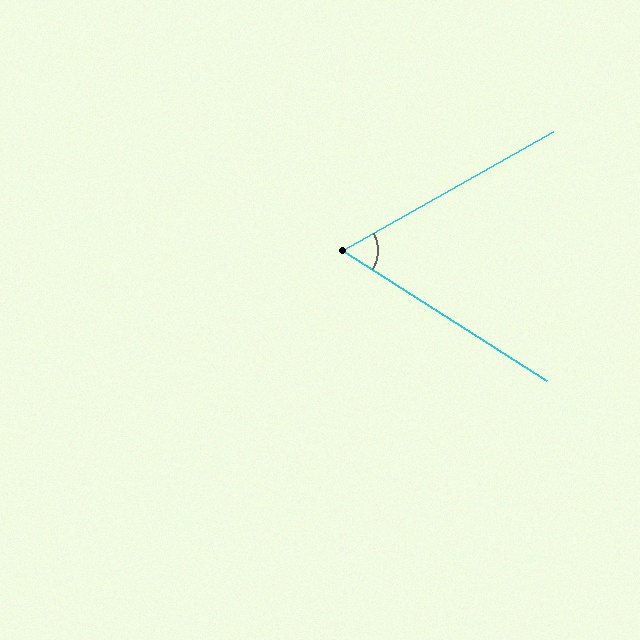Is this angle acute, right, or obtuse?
It is acute.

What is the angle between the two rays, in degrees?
Approximately 62 degrees.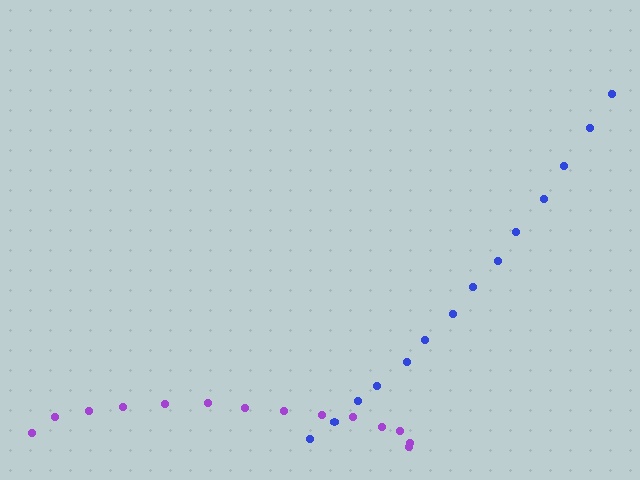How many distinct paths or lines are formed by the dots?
There are 2 distinct paths.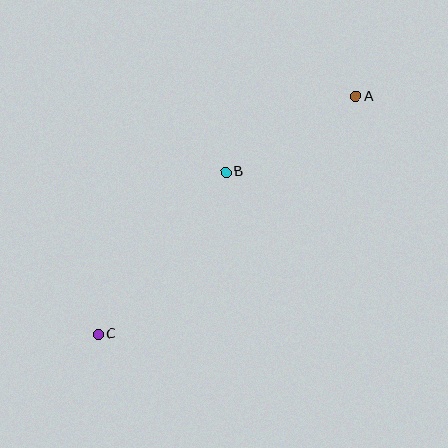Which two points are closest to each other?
Points A and B are closest to each other.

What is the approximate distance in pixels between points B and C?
The distance between B and C is approximately 206 pixels.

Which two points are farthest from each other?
Points A and C are farthest from each other.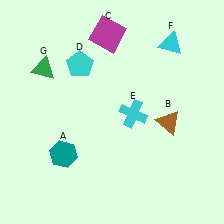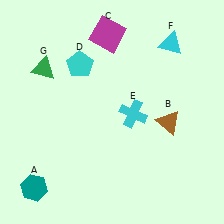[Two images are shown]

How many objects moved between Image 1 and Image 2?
1 object moved between the two images.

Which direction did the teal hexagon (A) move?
The teal hexagon (A) moved down.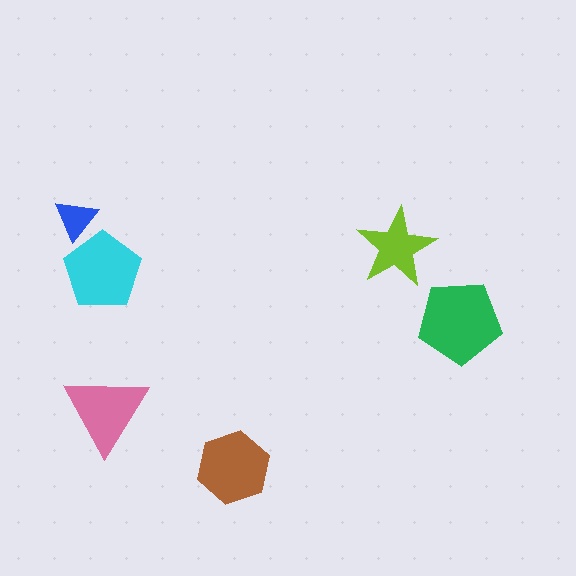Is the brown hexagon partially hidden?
No, no other shape covers it.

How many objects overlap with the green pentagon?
0 objects overlap with the green pentagon.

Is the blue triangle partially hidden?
Yes, it is partially covered by another shape.